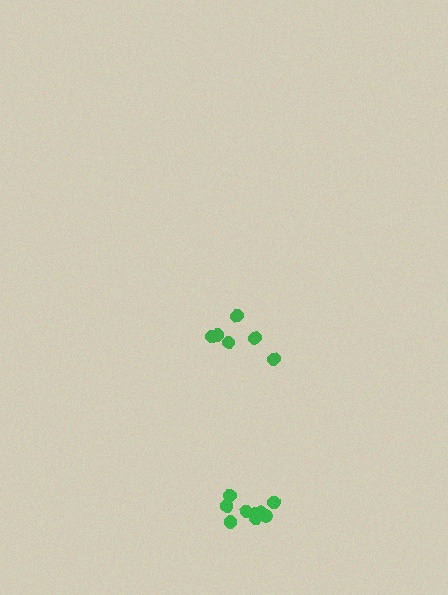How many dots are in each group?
Group 1: 9 dots, Group 2: 6 dots (15 total).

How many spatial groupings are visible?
There are 2 spatial groupings.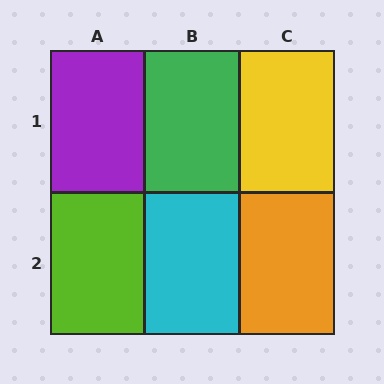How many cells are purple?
1 cell is purple.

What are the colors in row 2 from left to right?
Lime, cyan, orange.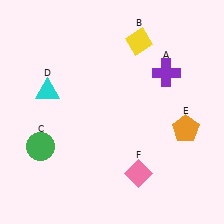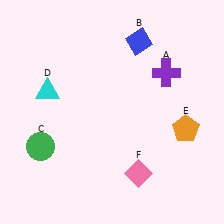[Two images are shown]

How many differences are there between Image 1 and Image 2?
There is 1 difference between the two images.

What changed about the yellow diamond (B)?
In Image 1, B is yellow. In Image 2, it changed to blue.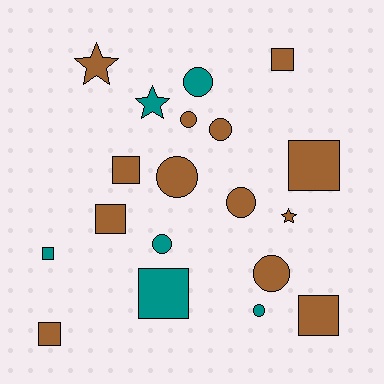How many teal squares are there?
There are 2 teal squares.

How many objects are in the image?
There are 19 objects.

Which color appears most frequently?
Brown, with 13 objects.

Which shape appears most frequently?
Square, with 8 objects.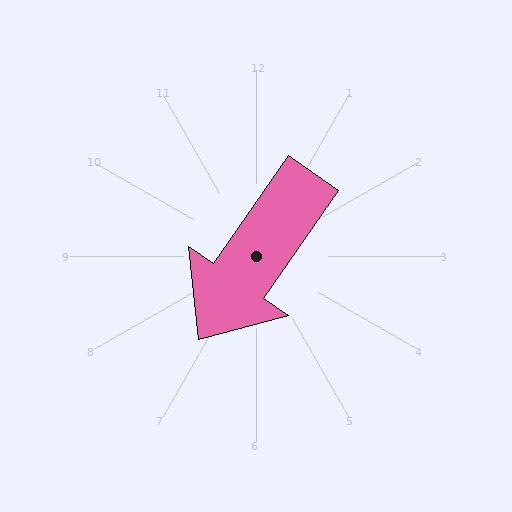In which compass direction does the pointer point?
Southwest.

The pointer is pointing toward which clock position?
Roughly 7 o'clock.